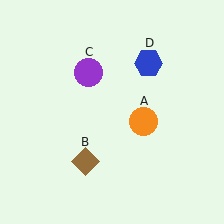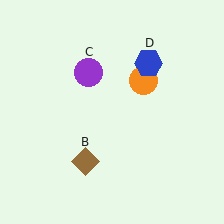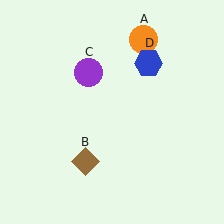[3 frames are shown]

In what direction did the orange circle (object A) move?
The orange circle (object A) moved up.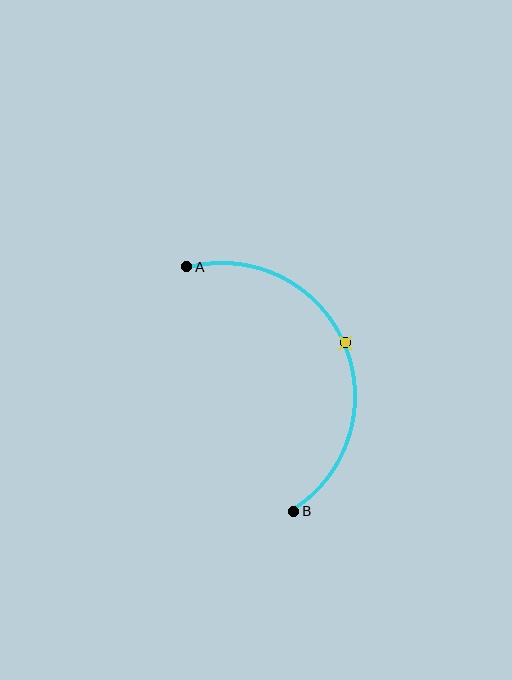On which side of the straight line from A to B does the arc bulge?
The arc bulges to the right of the straight line connecting A and B.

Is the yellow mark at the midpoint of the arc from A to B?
Yes. The yellow mark lies on the arc at equal arc-length from both A and B — it is the arc midpoint.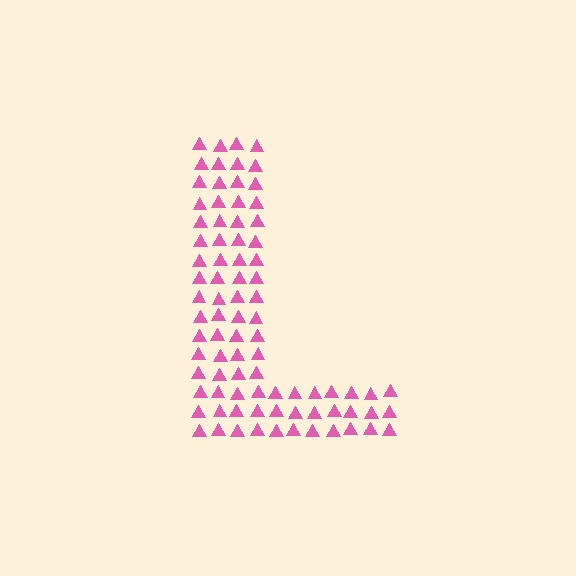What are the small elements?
The small elements are triangles.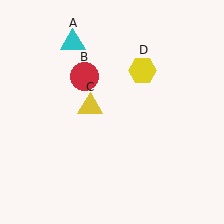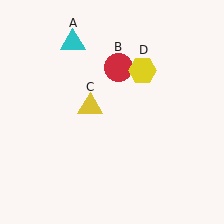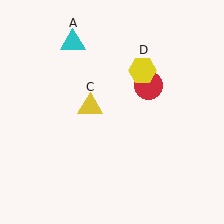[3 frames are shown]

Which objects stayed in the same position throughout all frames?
Cyan triangle (object A) and yellow triangle (object C) and yellow hexagon (object D) remained stationary.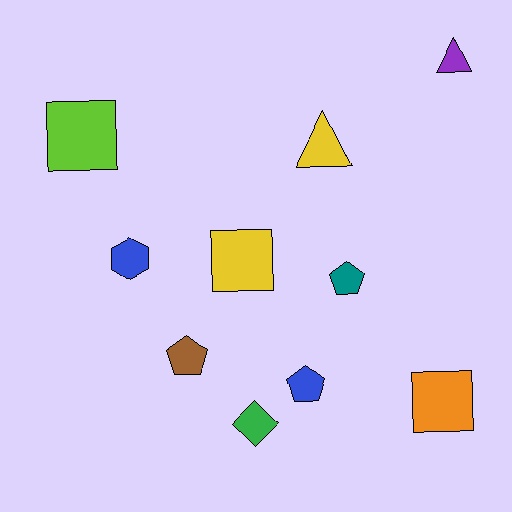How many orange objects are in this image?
There is 1 orange object.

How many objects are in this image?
There are 10 objects.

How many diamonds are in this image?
There is 1 diamond.